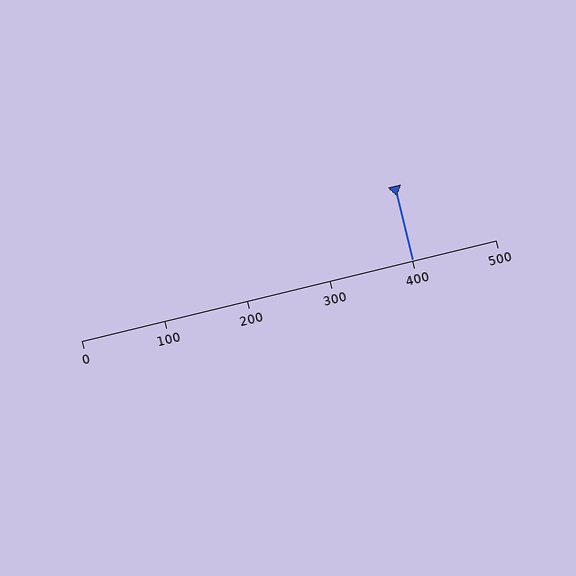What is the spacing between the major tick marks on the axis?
The major ticks are spaced 100 apart.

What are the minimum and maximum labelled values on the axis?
The axis runs from 0 to 500.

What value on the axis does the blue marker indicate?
The marker indicates approximately 400.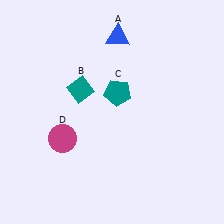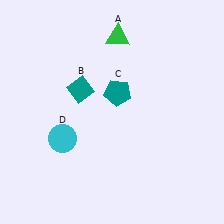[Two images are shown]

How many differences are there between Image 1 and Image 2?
There are 2 differences between the two images.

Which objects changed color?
A changed from blue to green. D changed from magenta to cyan.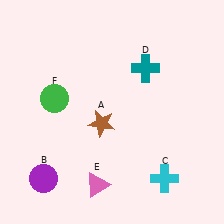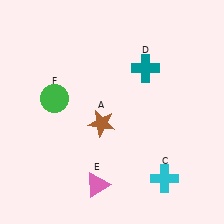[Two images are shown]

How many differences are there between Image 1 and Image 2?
There is 1 difference between the two images.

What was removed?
The purple circle (B) was removed in Image 2.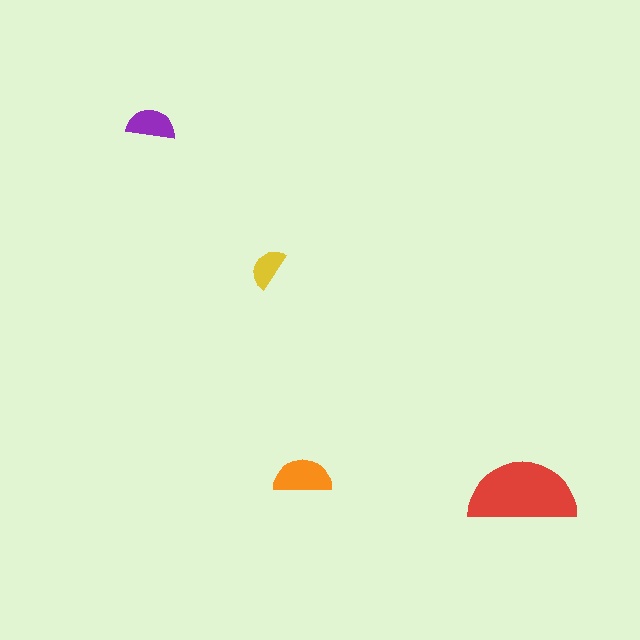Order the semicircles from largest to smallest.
the red one, the orange one, the purple one, the yellow one.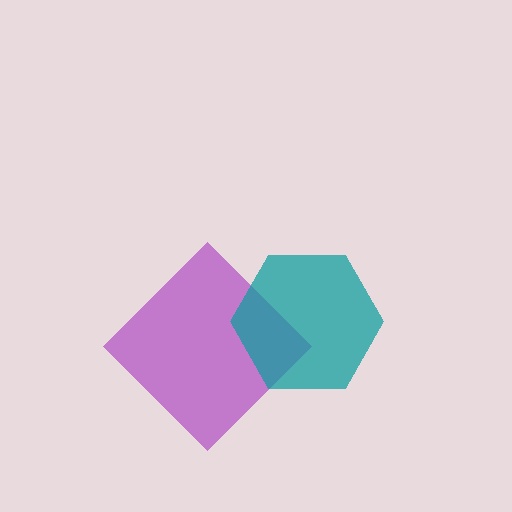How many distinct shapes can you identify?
There are 2 distinct shapes: a purple diamond, a teal hexagon.